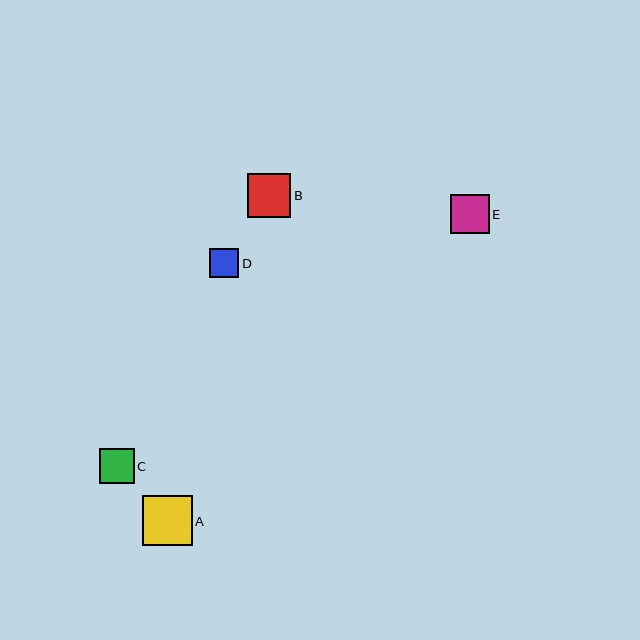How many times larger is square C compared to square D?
Square C is approximately 1.2 times the size of square D.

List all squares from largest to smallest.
From largest to smallest: A, B, E, C, D.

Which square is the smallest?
Square D is the smallest with a size of approximately 29 pixels.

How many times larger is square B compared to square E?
Square B is approximately 1.1 times the size of square E.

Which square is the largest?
Square A is the largest with a size of approximately 50 pixels.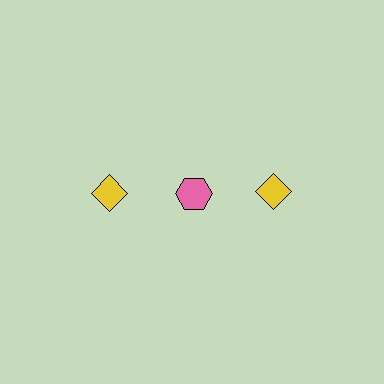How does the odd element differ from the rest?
It differs in both color (pink instead of yellow) and shape (hexagon instead of diamond).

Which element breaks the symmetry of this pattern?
The pink hexagon in the top row, second from left column breaks the symmetry. All other shapes are yellow diamonds.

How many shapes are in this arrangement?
There are 3 shapes arranged in a grid pattern.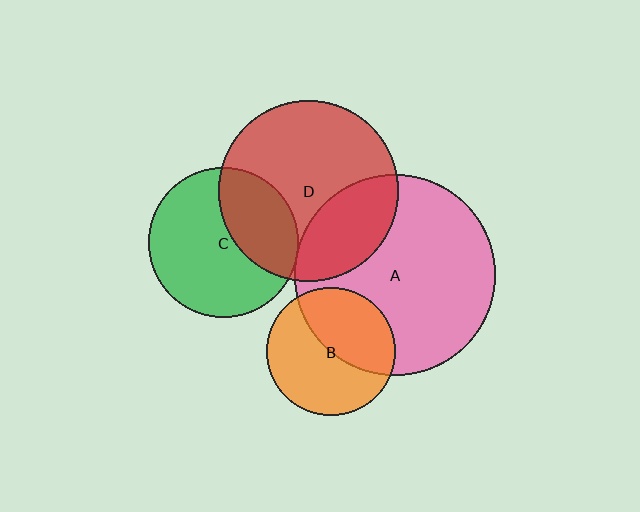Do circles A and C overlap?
Yes.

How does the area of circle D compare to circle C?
Approximately 1.5 times.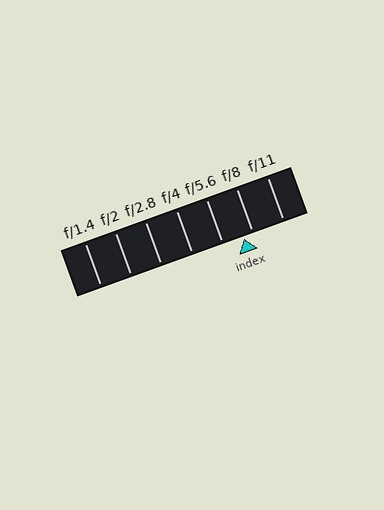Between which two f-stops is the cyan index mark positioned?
The index mark is between f/5.6 and f/8.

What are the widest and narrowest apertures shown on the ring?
The widest aperture shown is f/1.4 and the narrowest is f/11.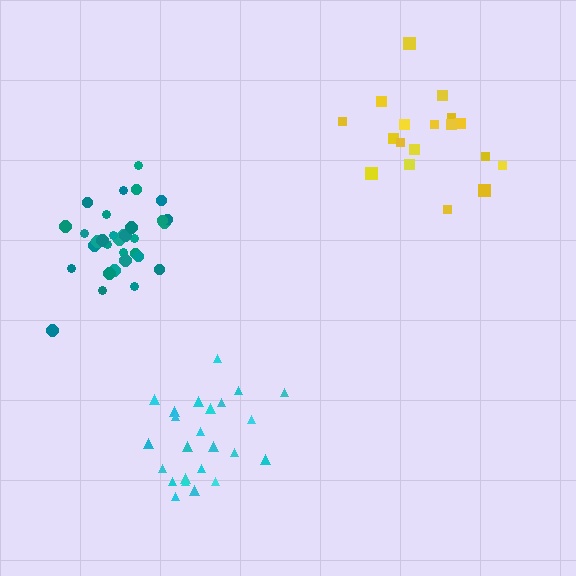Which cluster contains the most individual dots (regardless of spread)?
Teal (32).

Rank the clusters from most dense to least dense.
teal, yellow, cyan.